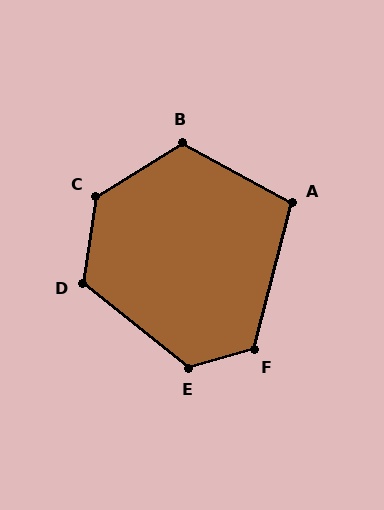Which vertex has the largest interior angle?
C, at approximately 130 degrees.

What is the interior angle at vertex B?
Approximately 120 degrees (obtuse).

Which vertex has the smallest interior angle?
A, at approximately 104 degrees.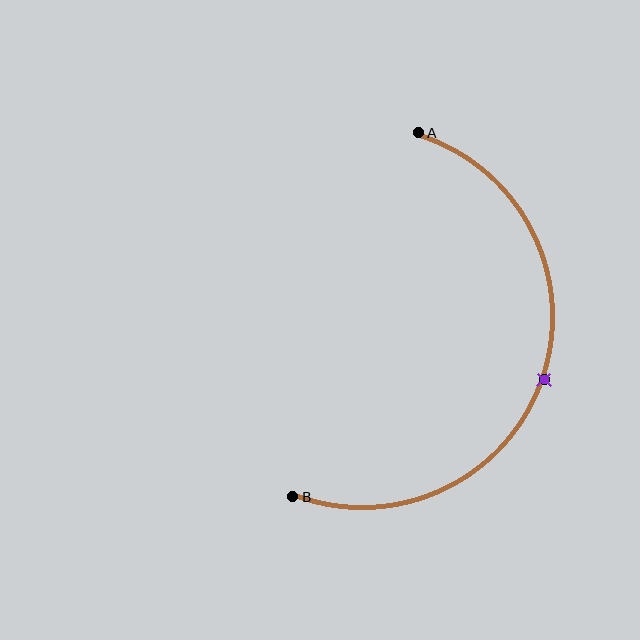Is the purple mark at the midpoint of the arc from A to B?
Yes. The purple mark lies on the arc at equal arc-length from both A and B — it is the arc midpoint.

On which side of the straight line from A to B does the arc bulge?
The arc bulges to the right of the straight line connecting A and B.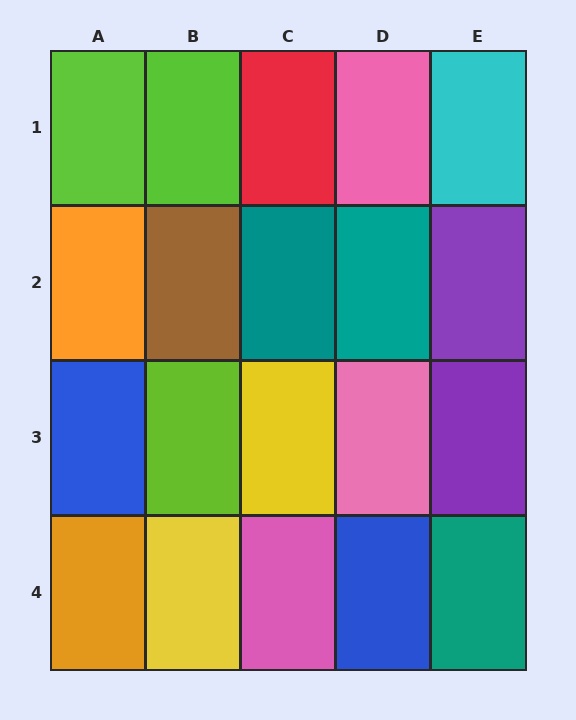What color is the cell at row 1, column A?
Lime.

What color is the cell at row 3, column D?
Pink.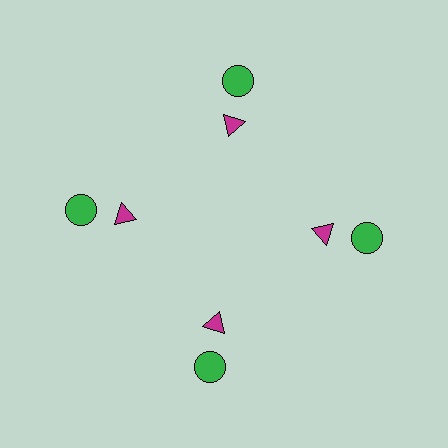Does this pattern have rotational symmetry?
Yes, this pattern has 4-fold rotational symmetry. It looks the same after rotating 90 degrees around the center.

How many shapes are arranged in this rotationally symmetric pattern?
There are 8 shapes, arranged in 4 groups of 2.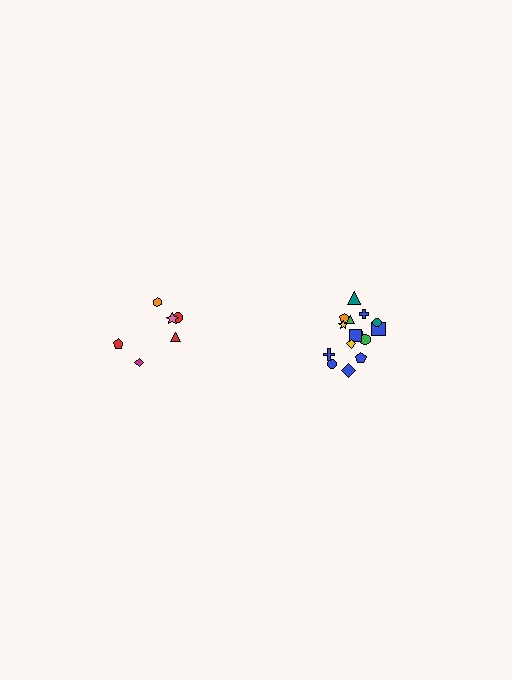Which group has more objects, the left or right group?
The right group.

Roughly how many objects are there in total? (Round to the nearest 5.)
Roughly 20 objects in total.